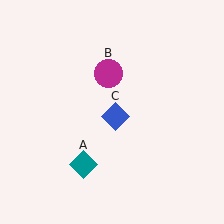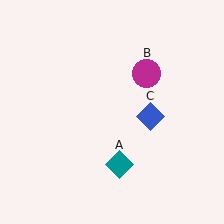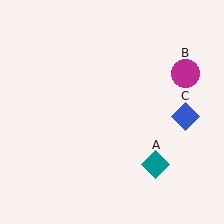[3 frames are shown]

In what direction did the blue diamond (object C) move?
The blue diamond (object C) moved right.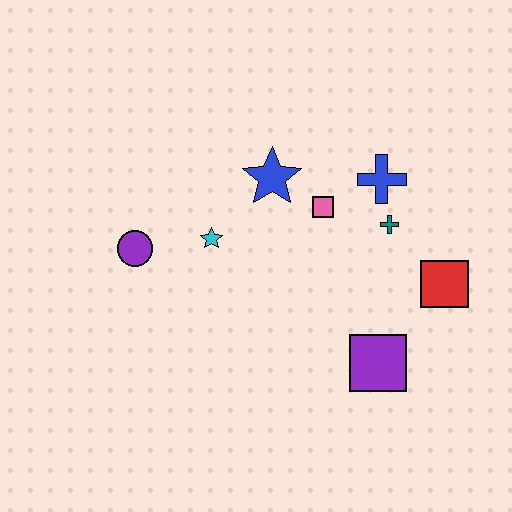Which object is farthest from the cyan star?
The red square is farthest from the cyan star.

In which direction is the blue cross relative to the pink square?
The blue cross is to the right of the pink square.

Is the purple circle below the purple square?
No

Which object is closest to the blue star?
The pink square is closest to the blue star.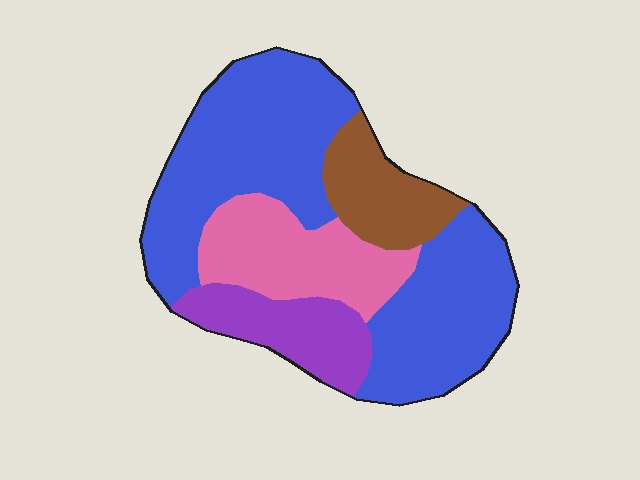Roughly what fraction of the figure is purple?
Purple covers around 15% of the figure.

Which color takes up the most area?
Blue, at roughly 55%.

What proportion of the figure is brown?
Brown covers around 10% of the figure.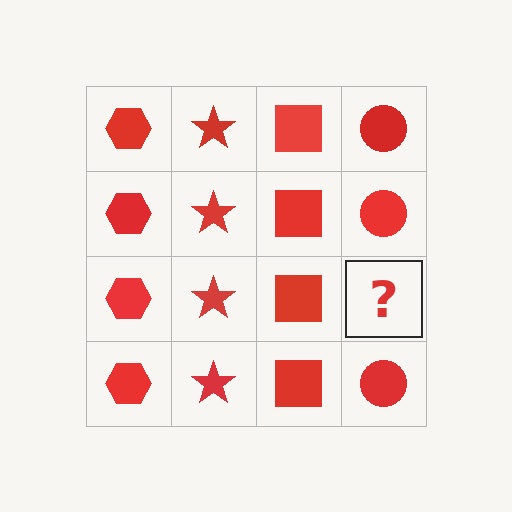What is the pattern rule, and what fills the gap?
The rule is that each column has a consistent shape. The gap should be filled with a red circle.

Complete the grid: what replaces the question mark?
The question mark should be replaced with a red circle.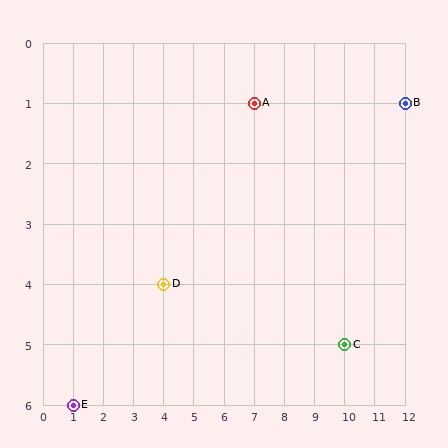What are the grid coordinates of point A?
Point A is at grid coordinates (7, 1).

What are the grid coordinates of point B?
Point B is at grid coordinates (12, 1).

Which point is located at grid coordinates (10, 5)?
Point C is at (10, 5).